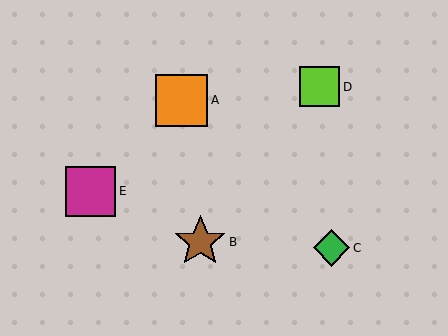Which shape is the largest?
The brown star (labeled B) is the largest.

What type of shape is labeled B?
Shape B is a brown star.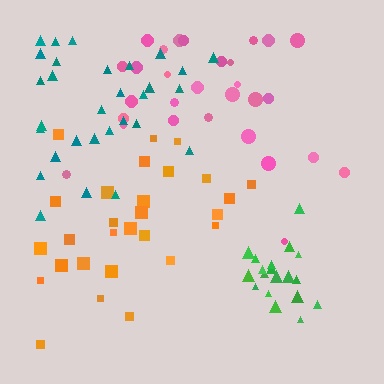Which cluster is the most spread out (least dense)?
Pink.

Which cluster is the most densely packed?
Green.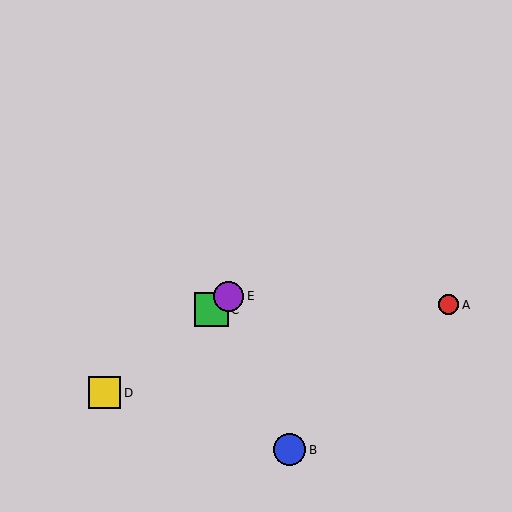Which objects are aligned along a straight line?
Objects C, D, E are aligned along a straight line.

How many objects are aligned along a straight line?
3 objects (C, D, E) are aligned along a straight line.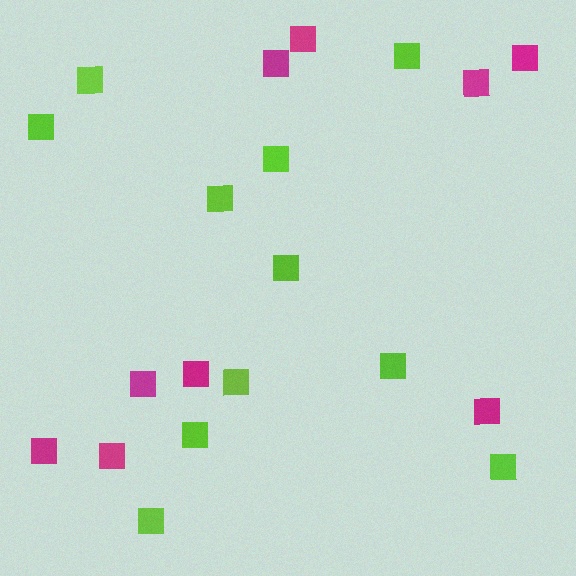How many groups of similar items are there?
There are 2 groups: one group of lime squares (11) and one group of magenta squares (9).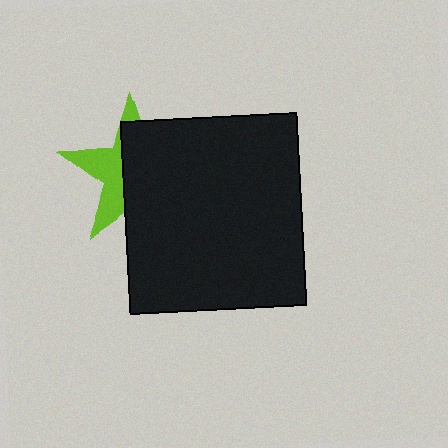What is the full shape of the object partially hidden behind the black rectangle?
The partially hidden object is a lime star.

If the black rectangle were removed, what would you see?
You would see the complete lime star.